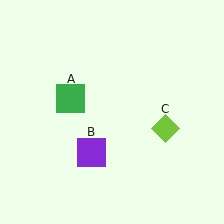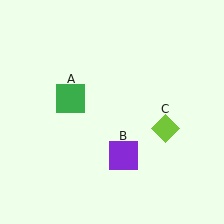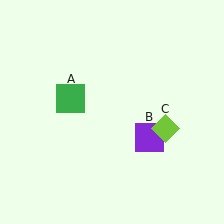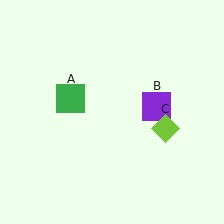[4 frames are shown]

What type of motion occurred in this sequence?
The purple square (object B) rotated counterclockwise around the center of the scene.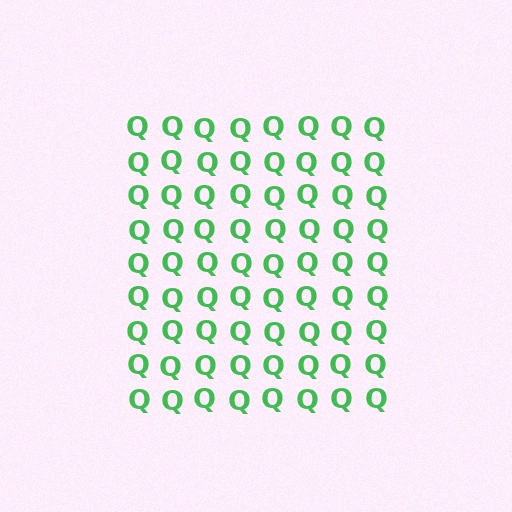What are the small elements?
The small elements are letter Q's.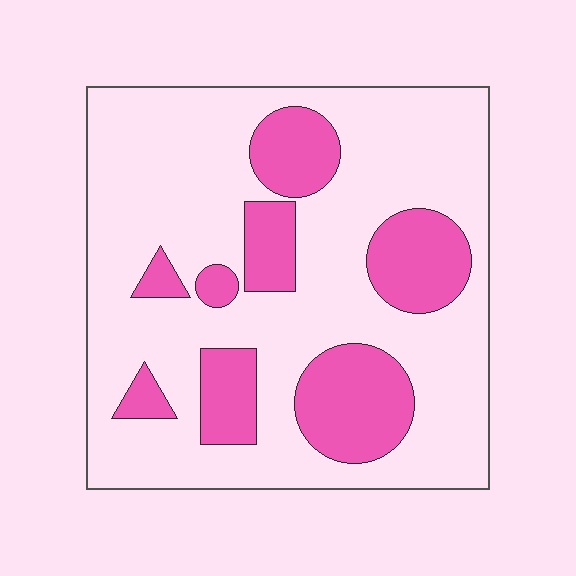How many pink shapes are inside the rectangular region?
8.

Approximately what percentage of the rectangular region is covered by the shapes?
Approximately 25%.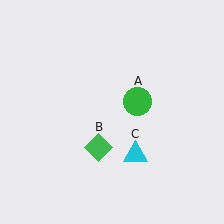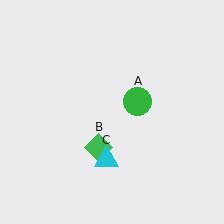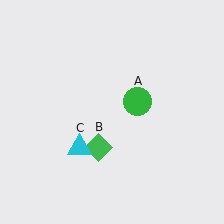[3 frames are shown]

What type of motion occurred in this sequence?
The cyan triangle (object C) rotated clockwise around the center of the scene.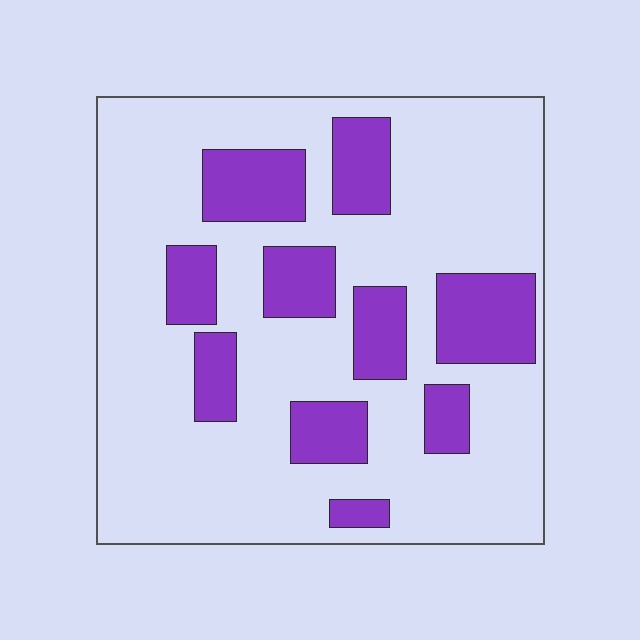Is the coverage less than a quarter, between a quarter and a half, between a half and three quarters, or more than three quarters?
Between a quarter and a half.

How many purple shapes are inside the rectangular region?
10.